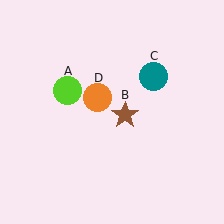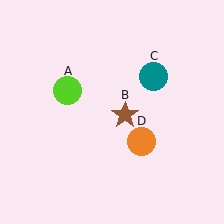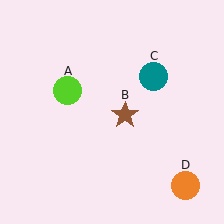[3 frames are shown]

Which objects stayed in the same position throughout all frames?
Lime circle (object A) and brown star (object B) and teal circle (object C) remained stationary.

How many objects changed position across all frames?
1 object changed position: orange circle (object D).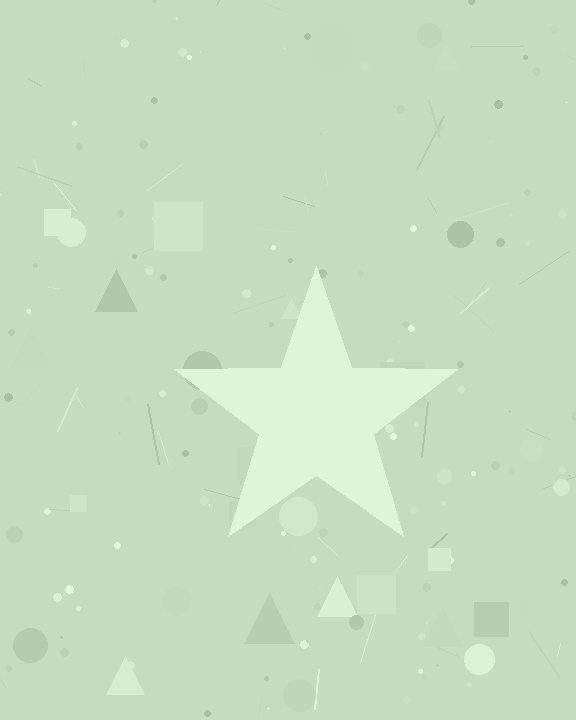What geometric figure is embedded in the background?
A star is embedded in the background.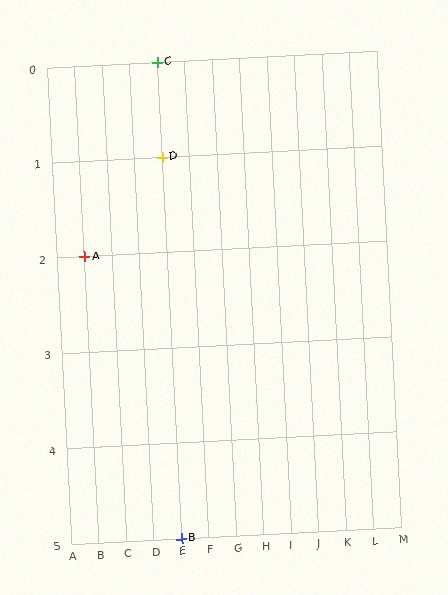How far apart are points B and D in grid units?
Points B and D are 4 rows apart.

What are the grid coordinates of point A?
Point A is at grid coordinates (B, 2).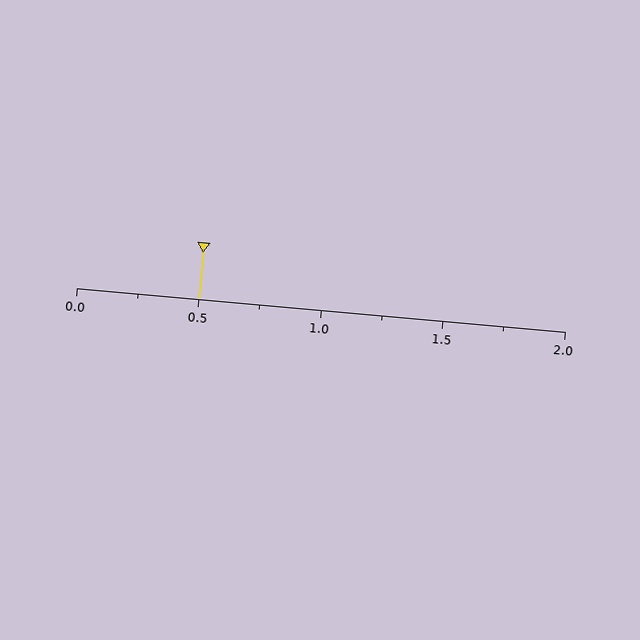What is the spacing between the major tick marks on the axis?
The major ticks are spaced 0.5 apart.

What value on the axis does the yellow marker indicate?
The marker indicates approximately 0.5.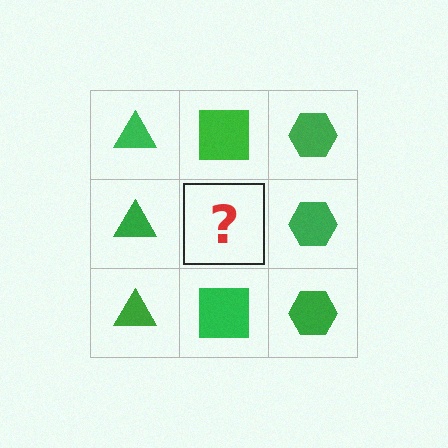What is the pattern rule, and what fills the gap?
The rule is that each column has a consistent shape. The gap should be filled with a green square.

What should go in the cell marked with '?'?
The missing cell should contain a green square.